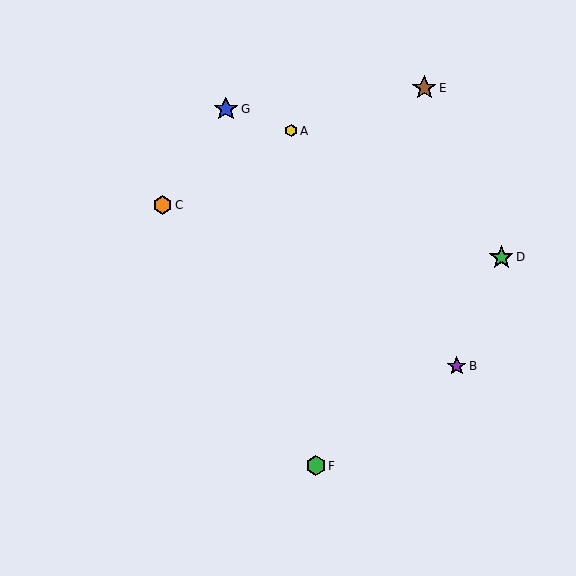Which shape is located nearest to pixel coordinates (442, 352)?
The purple star (labeled B) at (457, 366) is nearest to that location.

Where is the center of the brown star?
The center of the brown star is at (424, 88).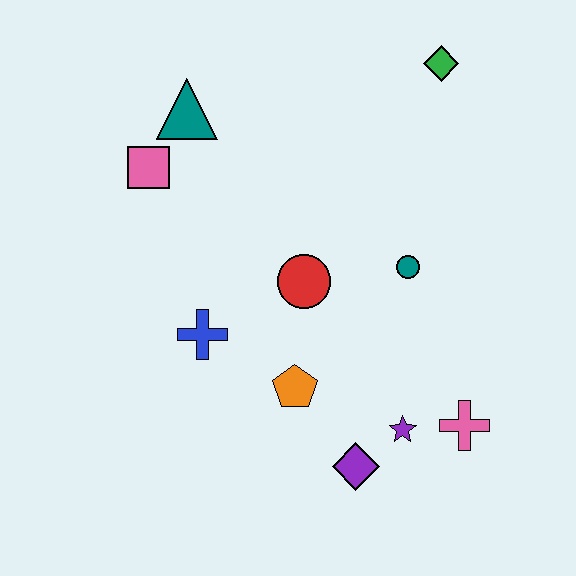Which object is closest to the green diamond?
The teal circle is closest to the green diamond.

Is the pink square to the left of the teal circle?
Yes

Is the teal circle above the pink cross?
Yes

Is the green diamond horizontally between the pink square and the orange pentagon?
No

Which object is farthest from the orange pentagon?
The green diamond is farthest from the orange pentagon.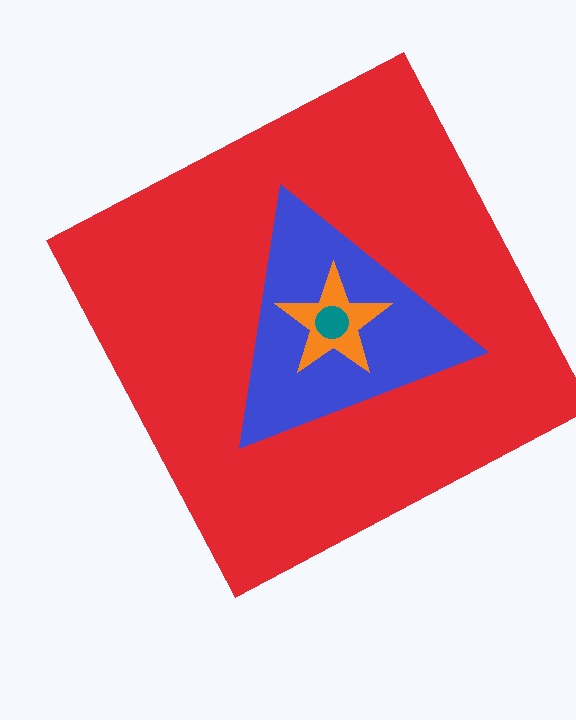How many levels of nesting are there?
4.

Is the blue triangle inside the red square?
Yes.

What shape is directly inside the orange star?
The teal circle.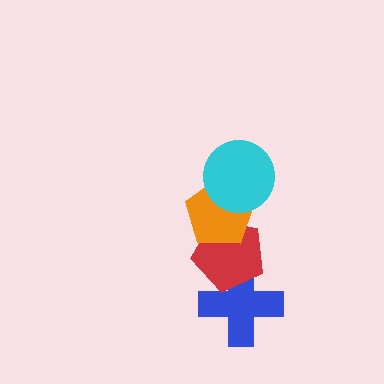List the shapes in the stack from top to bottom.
From top to bottom: the cyan circle, the orange pentagon, the red pentagon, the blue cross.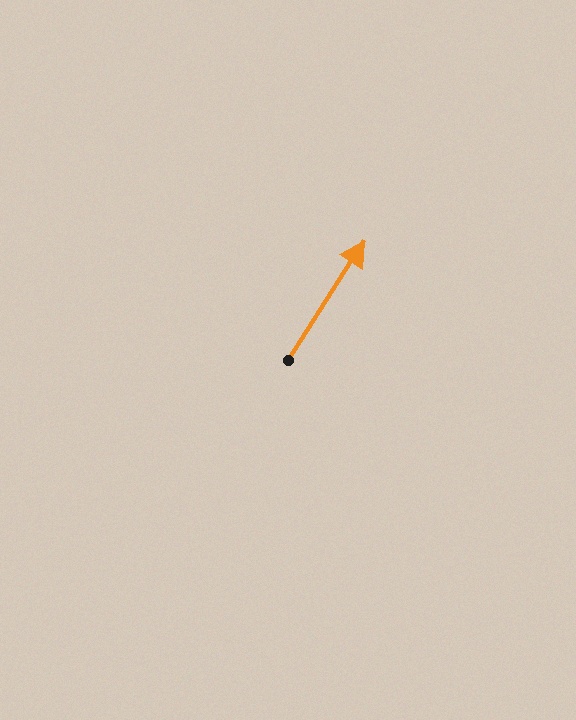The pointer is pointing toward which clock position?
Roughly 1 o'clock.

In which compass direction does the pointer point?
Northeast.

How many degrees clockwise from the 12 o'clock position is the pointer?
Approximately 33 degrees.